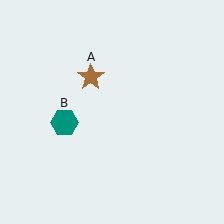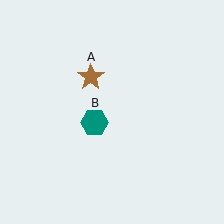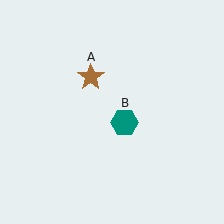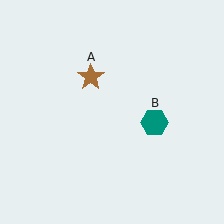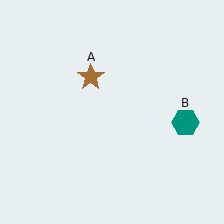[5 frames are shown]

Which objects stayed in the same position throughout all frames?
Brown star (object A) remained stationary.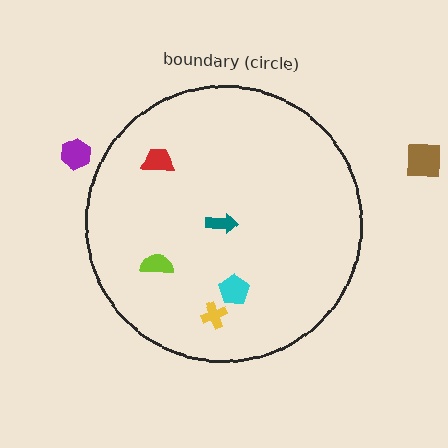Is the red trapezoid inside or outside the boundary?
Inside.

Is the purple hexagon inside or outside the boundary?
Outside.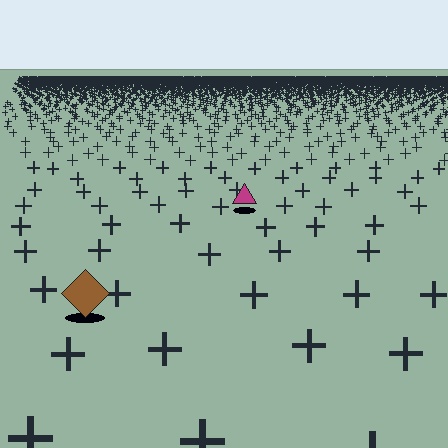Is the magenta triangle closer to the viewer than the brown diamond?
No. The brown diamond is closer — you can tell from the texture gradient: the ground texture is coarser near it.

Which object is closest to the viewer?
The brown diamond is closest. The texture marks near it are larger and more spread out.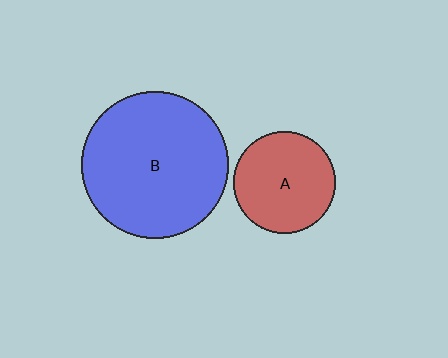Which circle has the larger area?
Circle B (blue).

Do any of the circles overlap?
No, none of the circles overlap.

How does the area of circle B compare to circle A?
Approximately 2.1 times.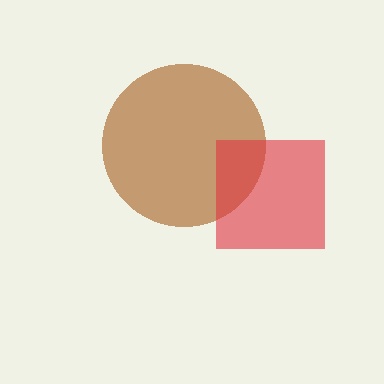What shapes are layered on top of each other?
The layered shapes are: a brown circle, a red square.